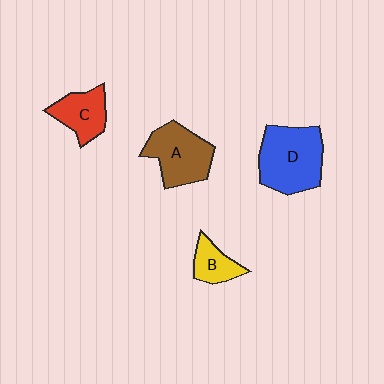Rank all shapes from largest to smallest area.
From largest to smallest: D (blue), A (brown), C (red), B (yellow).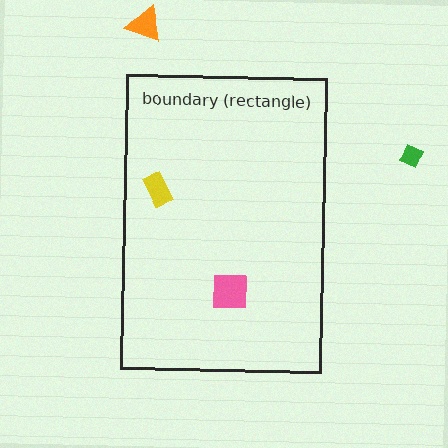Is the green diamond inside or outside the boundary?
Outside.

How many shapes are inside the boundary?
2 inside, 2 outside.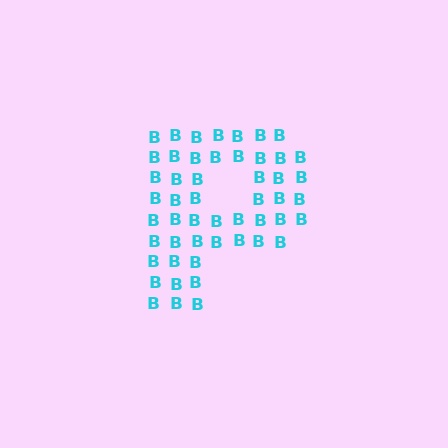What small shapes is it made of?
It is made of small letter B's.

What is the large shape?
The large shape is the letter P.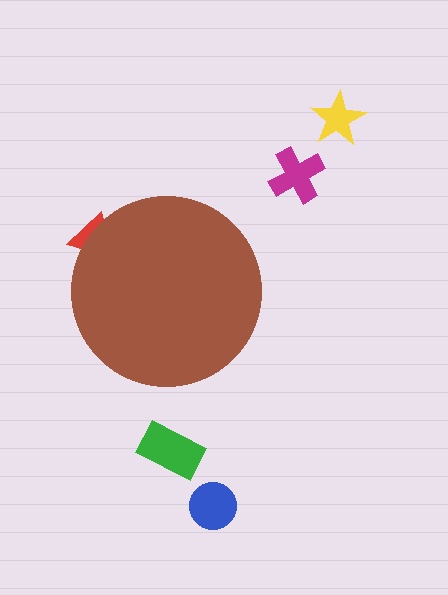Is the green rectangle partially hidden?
No, the green rectangle is fully visible.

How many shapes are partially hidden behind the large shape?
1 shape is partially hidden.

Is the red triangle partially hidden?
Yes, the red triangle is partially hidden behind the brown circle.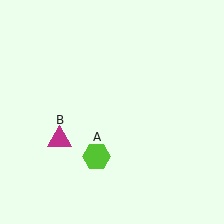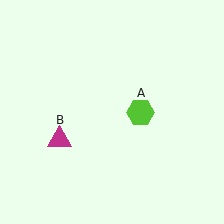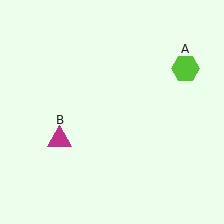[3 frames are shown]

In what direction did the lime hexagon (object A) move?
The lime hexagon (object A) moved up and to the right.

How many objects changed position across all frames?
1 object changed position: lime hexagon (object A).